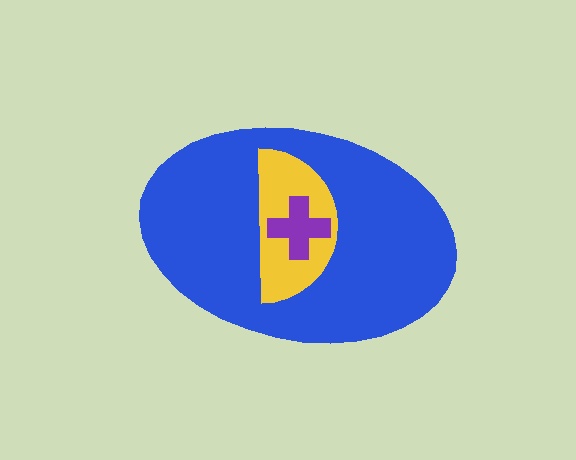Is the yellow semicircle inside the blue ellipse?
Yes.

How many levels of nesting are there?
3.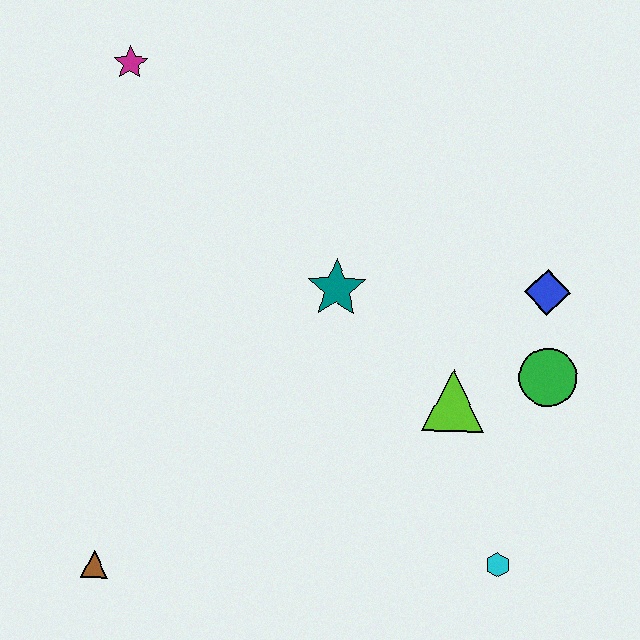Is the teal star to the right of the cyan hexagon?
No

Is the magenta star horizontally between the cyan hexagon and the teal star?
No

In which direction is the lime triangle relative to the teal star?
The lime triangle is to the right of the teal star.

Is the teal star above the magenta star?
No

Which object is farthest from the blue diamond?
The brown triangle is farthest from the blue diamond.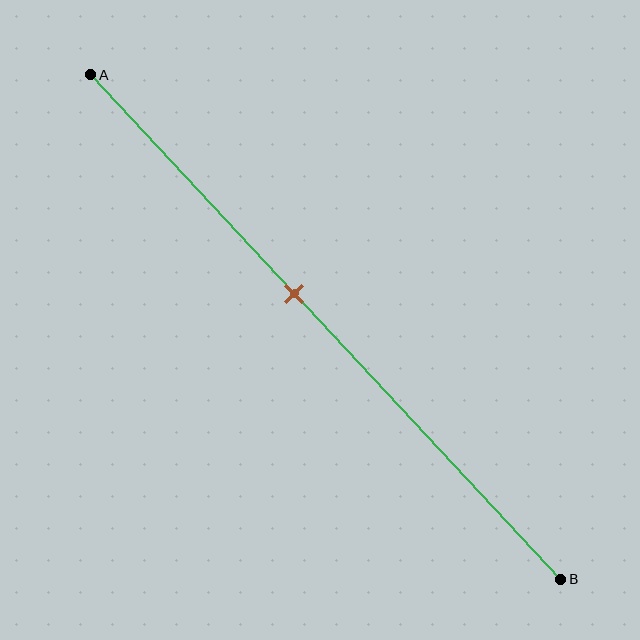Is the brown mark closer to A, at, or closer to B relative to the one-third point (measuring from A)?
The brown mark is closer to point B than the one-third point of segment AB.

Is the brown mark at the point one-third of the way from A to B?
No, the mark is at about 45% from A, not at the 33% one-third point.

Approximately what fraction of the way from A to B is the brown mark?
The brown mark is approximately 45% of the way from A to B.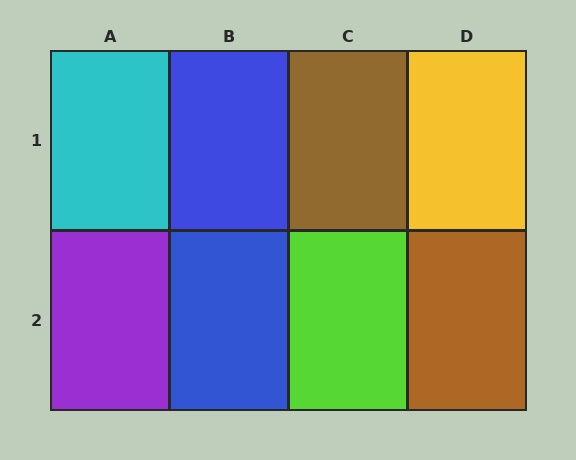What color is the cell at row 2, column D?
Brown.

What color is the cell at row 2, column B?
Blue.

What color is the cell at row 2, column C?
Lime.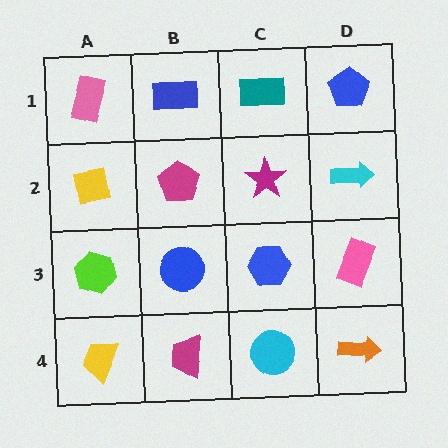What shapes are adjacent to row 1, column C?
A magenta star (row 2, column C), a blue rectangle (row 1, column B), a blue pentagon (row 1, column D).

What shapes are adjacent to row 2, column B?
A blue rectangle (row 1, column B), a blue circle (row 3, column B), a yellow square (row 2, column A), a magenta star (row 2, column C).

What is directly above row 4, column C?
A blue hexagon.